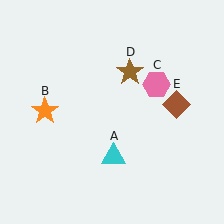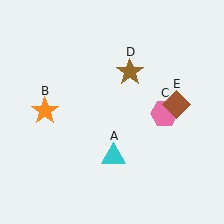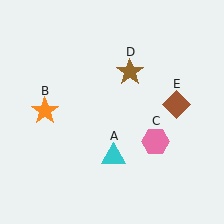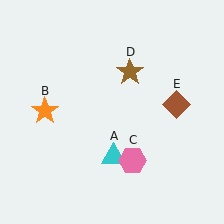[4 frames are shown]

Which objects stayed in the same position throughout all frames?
Cyan triangle (object A) and orange star (object B) and brown star (object D) and brown diamond (object E) remained stationary.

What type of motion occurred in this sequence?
The pink hexagon (object C) rotated clockwise around the center of the scene.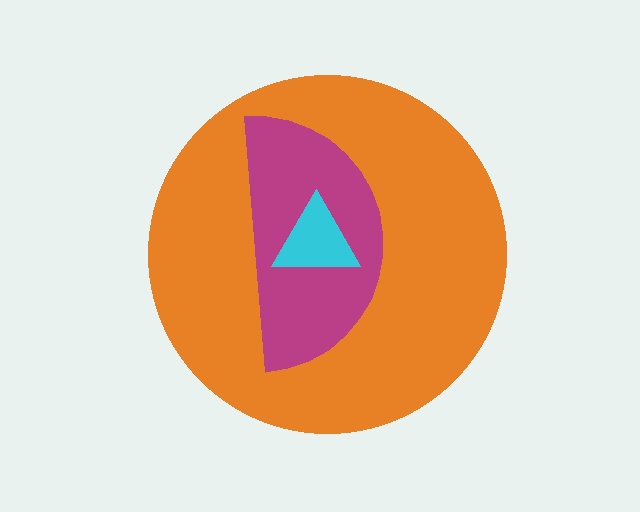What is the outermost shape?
The orange circle.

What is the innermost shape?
The cyan triangle.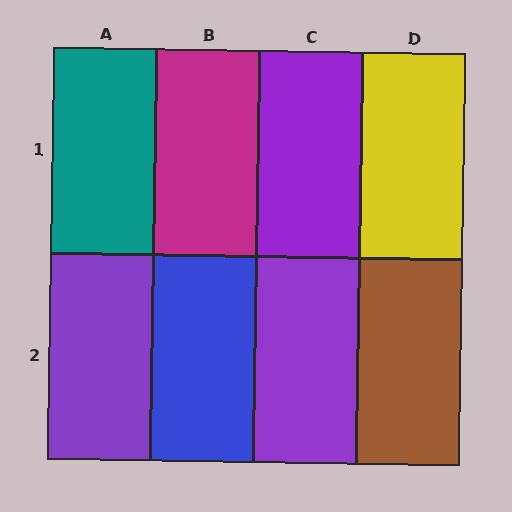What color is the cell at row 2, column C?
Purple.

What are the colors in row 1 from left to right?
Teal, magenta, purple, yellow.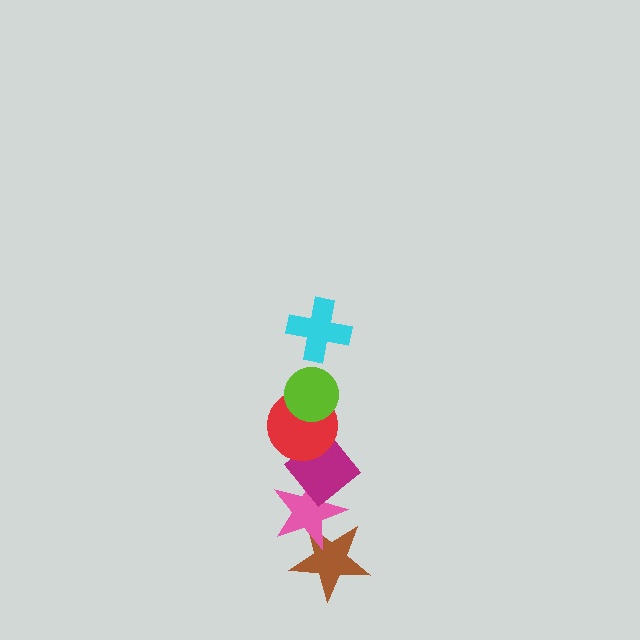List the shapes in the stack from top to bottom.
From top to bottom: the cyan cross, the lime circle, the red circle, the magenta diamond, the pink star, the brown star.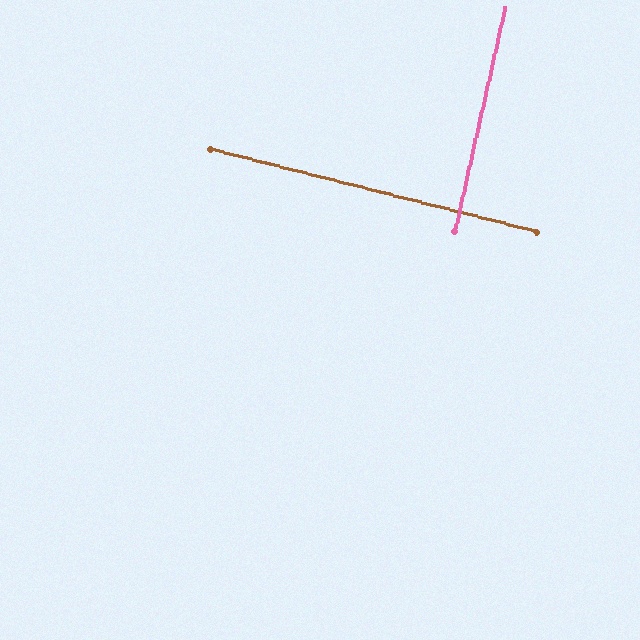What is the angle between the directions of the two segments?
Approximately 88 degrees.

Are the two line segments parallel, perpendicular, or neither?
Perpendicular — they meet at approximately 88°.